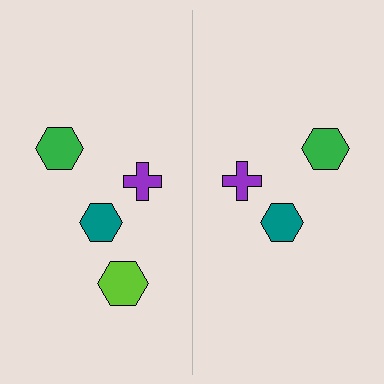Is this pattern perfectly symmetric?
No, the pattern is not perfectly symmetric. A lime hexagon is missing from the right side.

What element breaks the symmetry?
A lime hexagon is missing from the right side.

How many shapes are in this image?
There are 7 shapes in this image.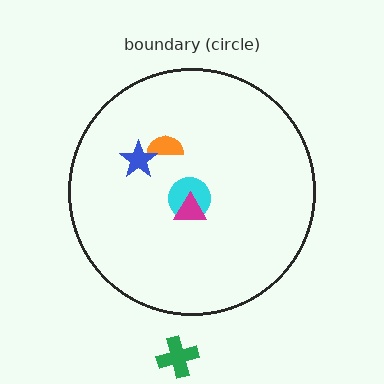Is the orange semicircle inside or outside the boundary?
Inside.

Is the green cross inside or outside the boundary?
Outside.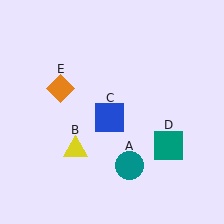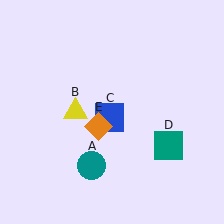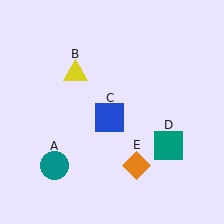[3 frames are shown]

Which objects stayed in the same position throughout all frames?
Blue square (object C) and teal square (object D) remained stationary.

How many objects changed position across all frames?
3 objects changed position: teal circle (object A), yellow triangle (object B), orange diamond (object E).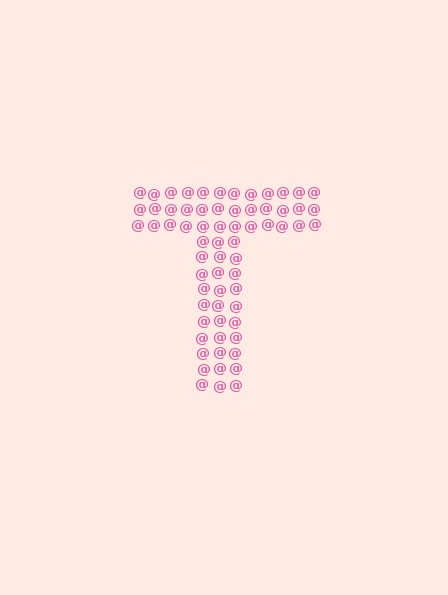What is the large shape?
The large shape is the letter T.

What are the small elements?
The small elements are at signs.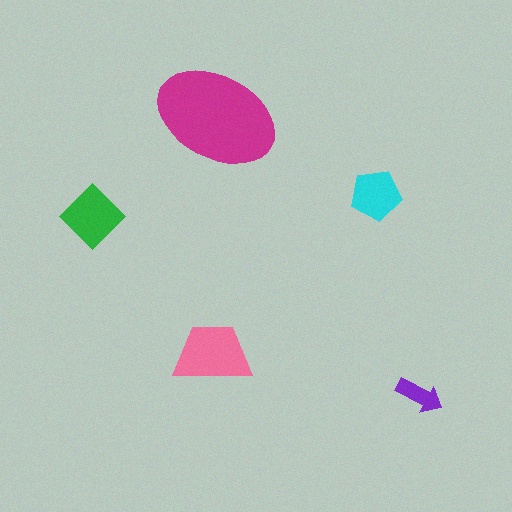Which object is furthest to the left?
The green diamond is leftmost.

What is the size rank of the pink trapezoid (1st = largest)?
2nd.